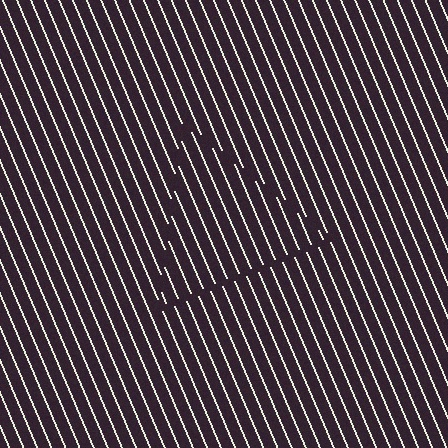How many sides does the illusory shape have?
3 sides — the line-ends trace a triangle.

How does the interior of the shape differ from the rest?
The interior of the shape contains the same grating, shifted by half a period — the contour is defined by the phase discontinuity where line-ends from the inner and outer gratings abut.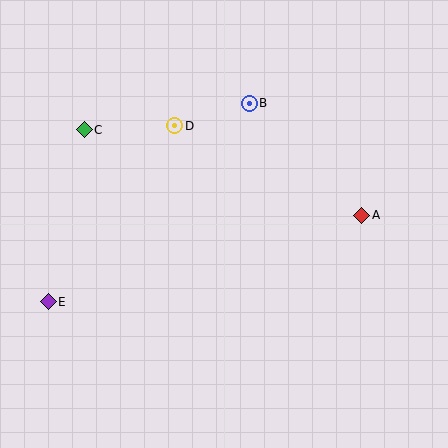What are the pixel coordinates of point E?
Point E is at (48, 302).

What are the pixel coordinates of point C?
Point C is at (84, 130).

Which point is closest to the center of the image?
Point D at (175, 126) is closest to the center.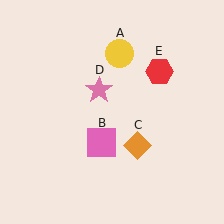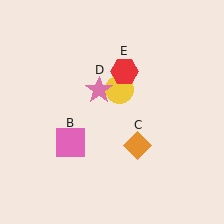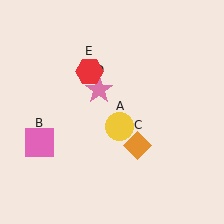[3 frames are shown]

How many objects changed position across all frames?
3 objects changed position: yellow circle (object A), pink square (object B), red hexagon (object E).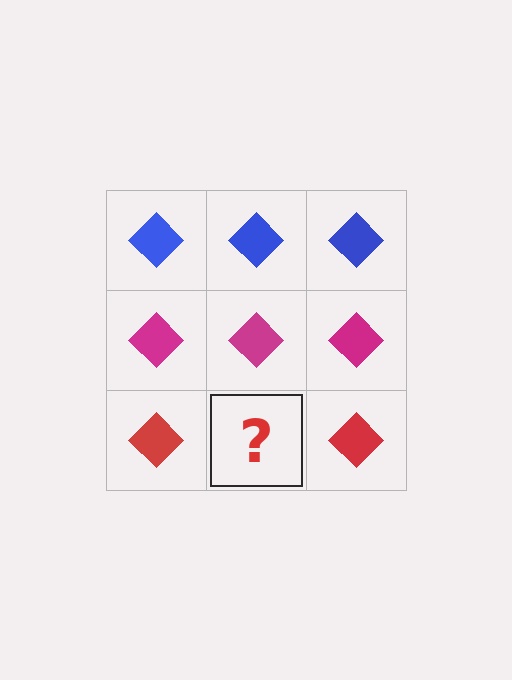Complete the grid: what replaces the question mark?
The question mark should be replaced with a red diamond.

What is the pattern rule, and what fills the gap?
The rule is that each row has a consistent color. The gap should be filled with a red diamond.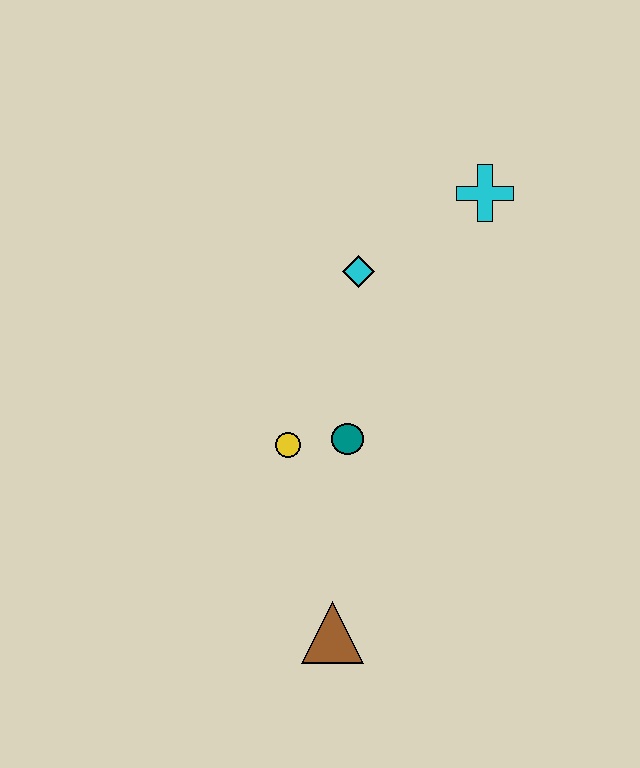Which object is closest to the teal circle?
The yellow circle is closest to the teal circle.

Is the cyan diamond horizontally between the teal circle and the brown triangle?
No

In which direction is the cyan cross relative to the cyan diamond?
The cyan cross is to the right of the cyan diamond.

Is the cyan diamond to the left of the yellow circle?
No